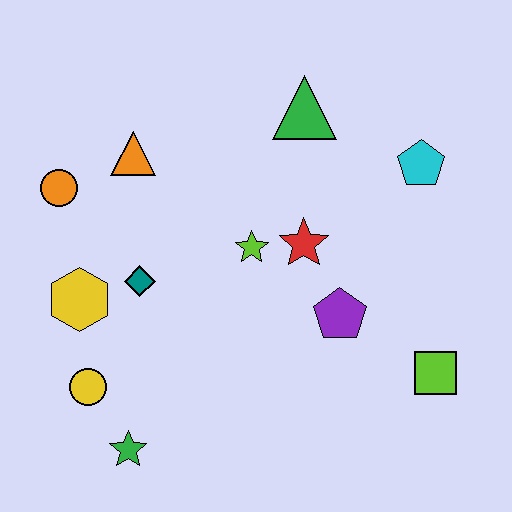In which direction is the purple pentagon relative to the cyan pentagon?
The purple pentagon is below the cyan pentagon.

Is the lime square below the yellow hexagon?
Yes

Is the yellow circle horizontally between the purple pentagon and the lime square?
No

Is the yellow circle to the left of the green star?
Yes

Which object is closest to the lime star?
The red star is closest to the lime star.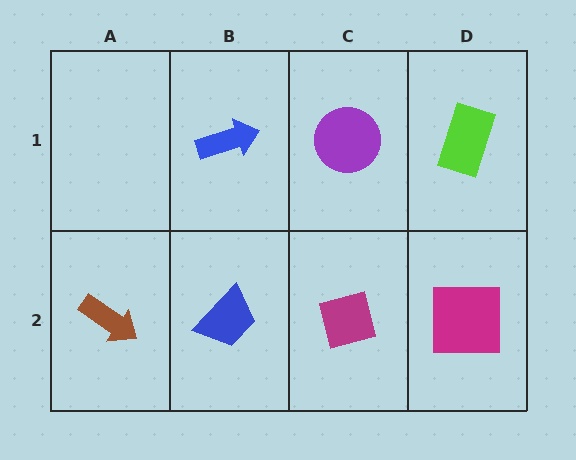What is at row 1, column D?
A lime rectangle.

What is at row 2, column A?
A brown arrow.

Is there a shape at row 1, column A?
No, that cell is empty.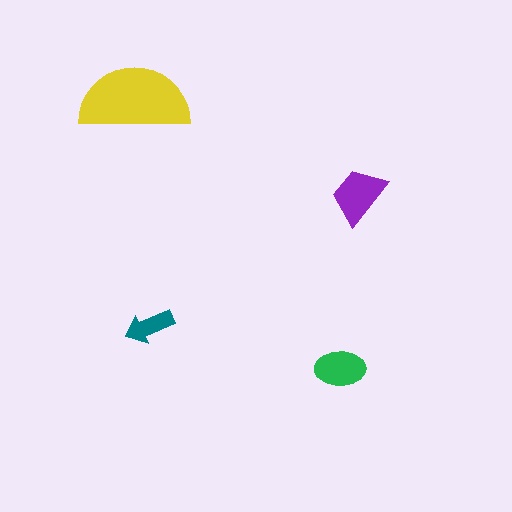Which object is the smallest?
The teal arrow.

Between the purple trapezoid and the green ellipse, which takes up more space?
The purple trapezoid.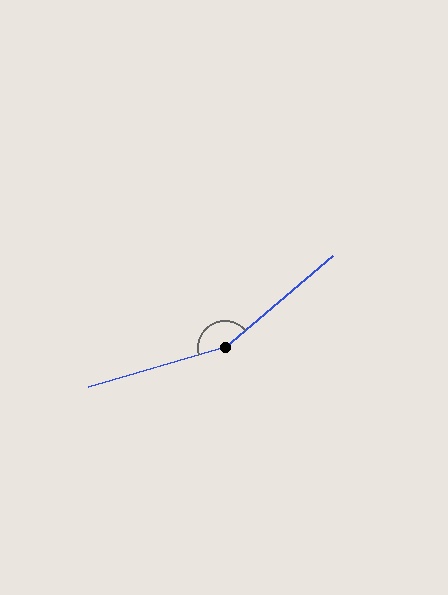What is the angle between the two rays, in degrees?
Approximately 156 degrees.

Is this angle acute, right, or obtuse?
It is obtuse.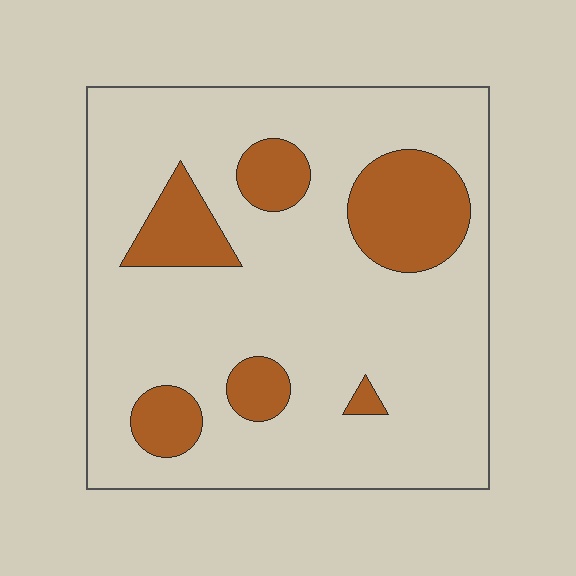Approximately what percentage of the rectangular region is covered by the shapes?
Approximately 20%.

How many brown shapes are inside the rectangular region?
6.